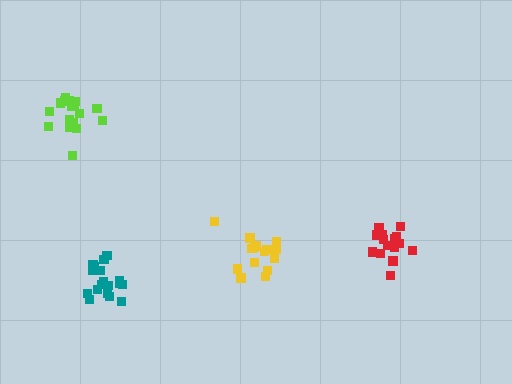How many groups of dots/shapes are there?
There are 4 groups.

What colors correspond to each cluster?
The clusters are colored: yellow, red, teal, lime.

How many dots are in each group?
Group 1: 15 dots, Group 2: 15 dots, Group 3: 18 dots, Group 4: 17 dots (65 total).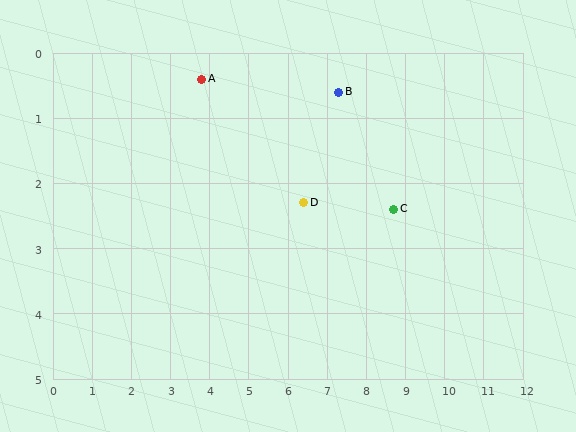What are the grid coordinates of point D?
Point D is at approximately (6.4, 2.3).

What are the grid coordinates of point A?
Point A is at approximately (3.8, 0.4).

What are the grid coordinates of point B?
Point B is at approximately (7.3, 0.6).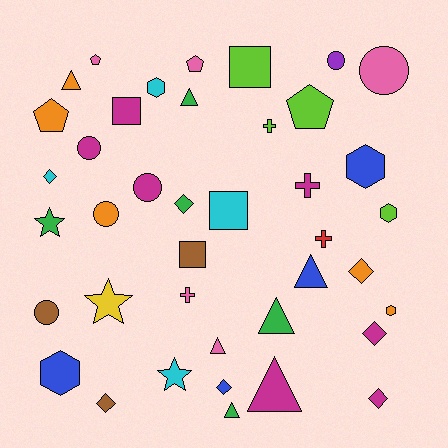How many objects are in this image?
There are 40 objects.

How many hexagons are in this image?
There are 5 hexagons.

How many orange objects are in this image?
There are 5 orange objects.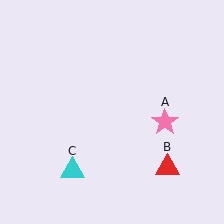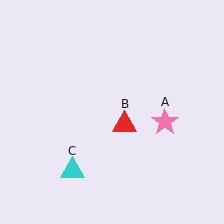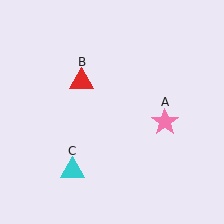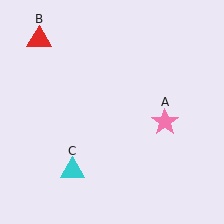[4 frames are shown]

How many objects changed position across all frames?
1 object changed position: red triangle (object B).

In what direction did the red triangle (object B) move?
The red triangle (object B) moved up and to the left.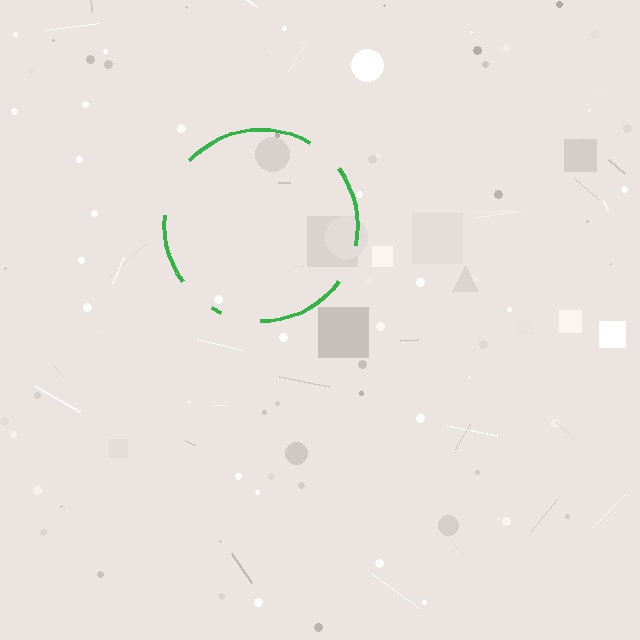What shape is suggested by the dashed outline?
The dashed outline suggests a circle.